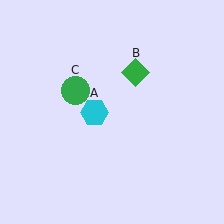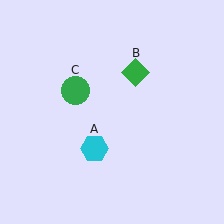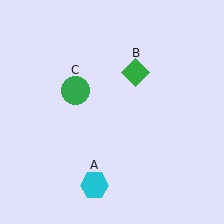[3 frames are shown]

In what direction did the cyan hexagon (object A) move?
The cyan hexagon (object A) moved down.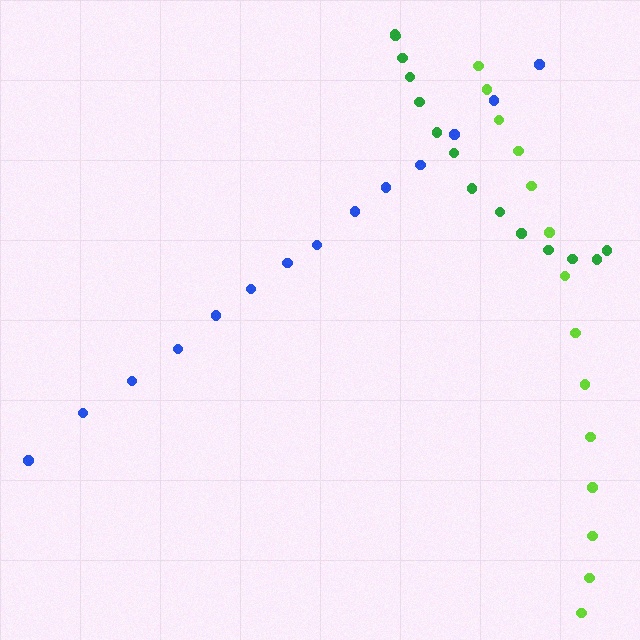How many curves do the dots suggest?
There are 3 distinct paths.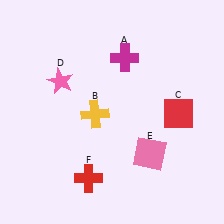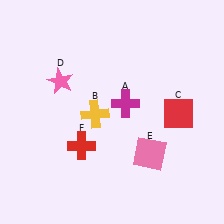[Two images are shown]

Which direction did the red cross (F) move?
The red cross (F) moved up.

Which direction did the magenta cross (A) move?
The magenta cross (A) moved down.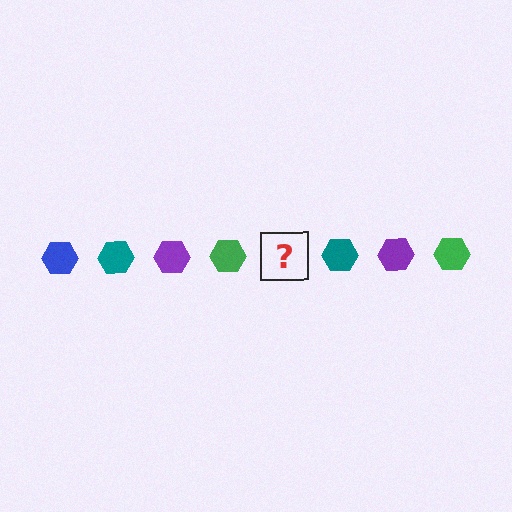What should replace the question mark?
The question mark should be replaced with a blue hexagon.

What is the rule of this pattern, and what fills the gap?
The rule is that the pattern cycles through blue, teal, purple, green hexagons. The gap should be filled with a blue hexagon.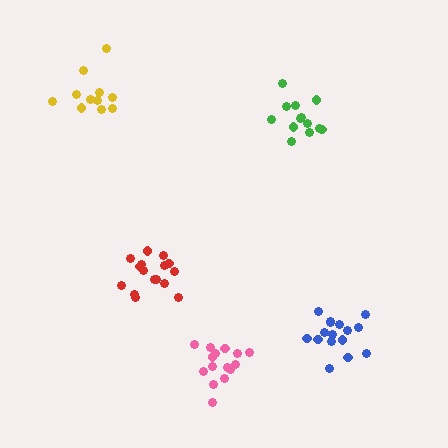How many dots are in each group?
Group 1: 13 dots, Group 2: 16 dots, Group 3: 16 dots, Group 4: 15 dots, Group 5: 11 dots (71 total).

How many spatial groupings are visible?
There are 5 spatial groupings.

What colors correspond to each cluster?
The clusters are colored: green, red, blue, pink, yellow.